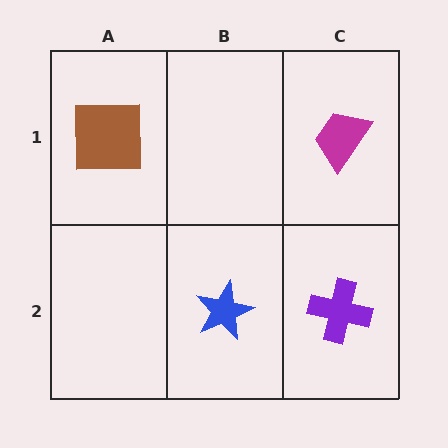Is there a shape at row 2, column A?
No, that cell is empty.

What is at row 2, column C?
A purple cross.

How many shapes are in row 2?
2 shapes.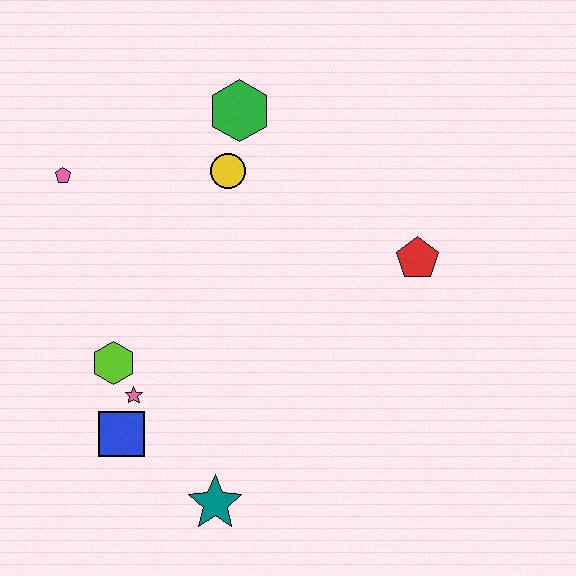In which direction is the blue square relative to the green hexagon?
The blue square is below the green hexagon.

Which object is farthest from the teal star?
The green hexagon is farthest from the teal star.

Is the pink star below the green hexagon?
Yes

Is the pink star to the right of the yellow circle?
No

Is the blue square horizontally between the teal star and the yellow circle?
No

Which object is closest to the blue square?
The pink star is closest to the blue square.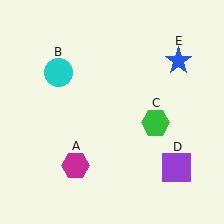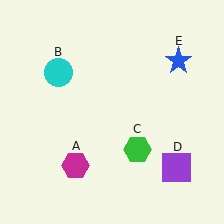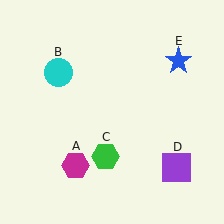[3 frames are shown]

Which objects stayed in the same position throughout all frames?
Magenta hexagon (object A) and cyan circle (object B) and purple square (object D) and blue star (object E) remained stationary.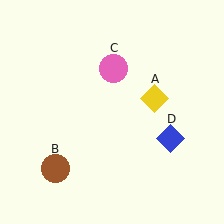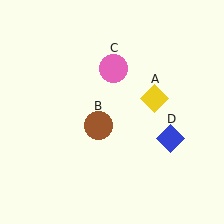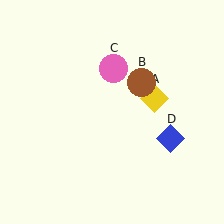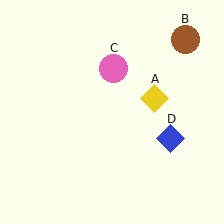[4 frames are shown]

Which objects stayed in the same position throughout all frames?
Yellow diamond (object A) and pink circle (object C) and blue diamond (object D) remained stationary.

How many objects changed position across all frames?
1 object changed position: brown circle (object B).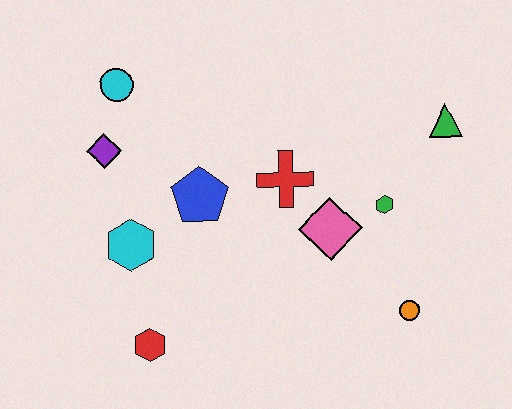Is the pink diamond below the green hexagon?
Yes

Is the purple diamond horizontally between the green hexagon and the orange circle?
No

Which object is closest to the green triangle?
The green hexagon is closest to the green triangle.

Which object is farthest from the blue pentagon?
The green triangle is farthest from the blue pentagon.